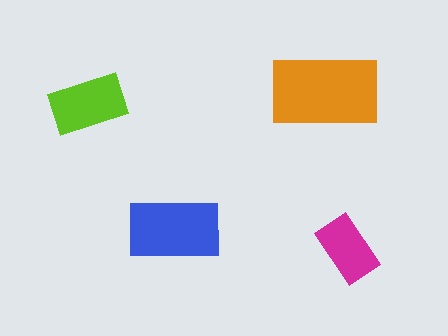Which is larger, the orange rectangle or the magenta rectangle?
The orange one.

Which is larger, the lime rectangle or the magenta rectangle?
The lime one.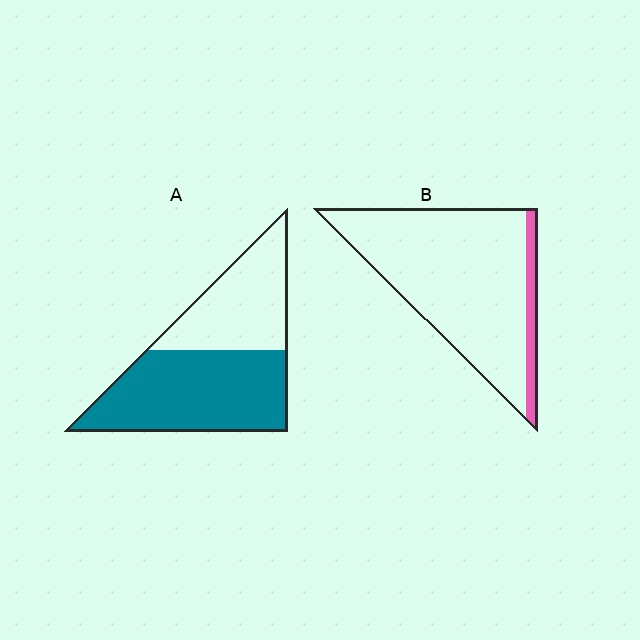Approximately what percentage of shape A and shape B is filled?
A is approximately 60% and B is approximately 10%.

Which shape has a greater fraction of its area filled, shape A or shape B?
Shape A.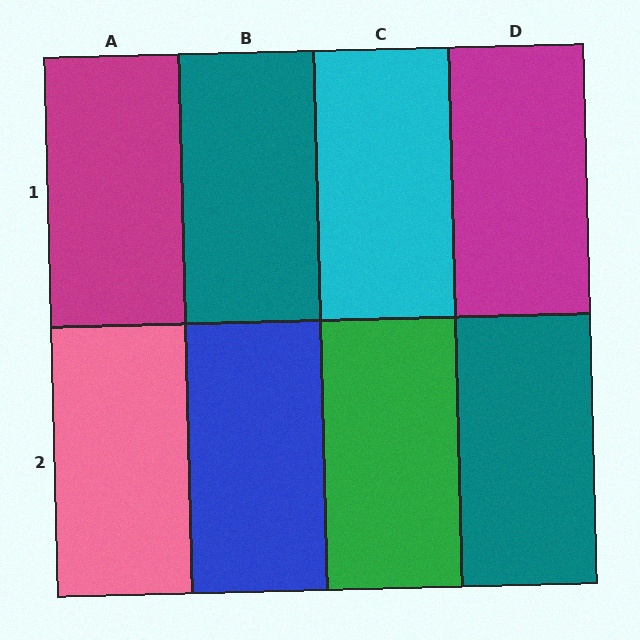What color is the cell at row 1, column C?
Cyan.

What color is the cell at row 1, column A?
Magenta.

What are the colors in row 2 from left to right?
Pink, blue, green, teal.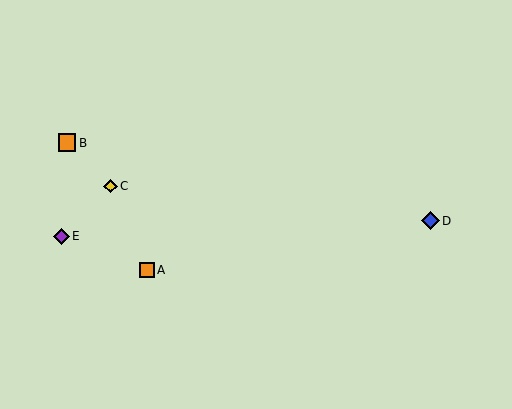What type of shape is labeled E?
Shape E is a purple diamond.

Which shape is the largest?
The blue diamond (labeled D) is the largest.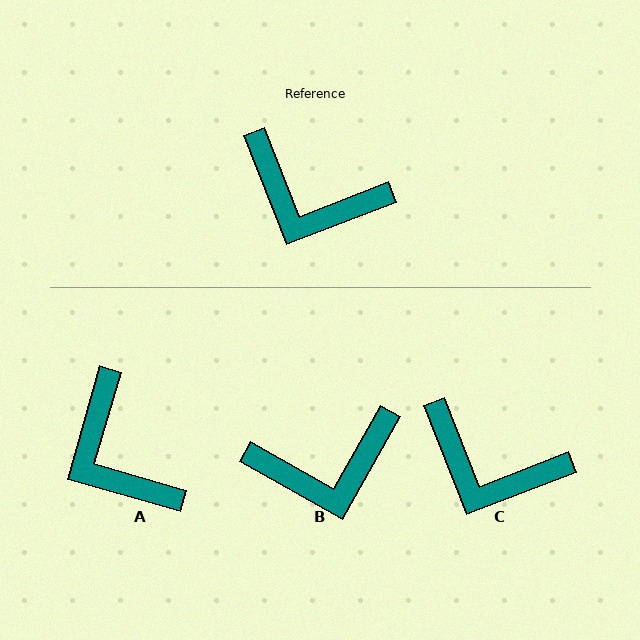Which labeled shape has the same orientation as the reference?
C.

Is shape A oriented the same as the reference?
No, it is off by about 37 degrees.